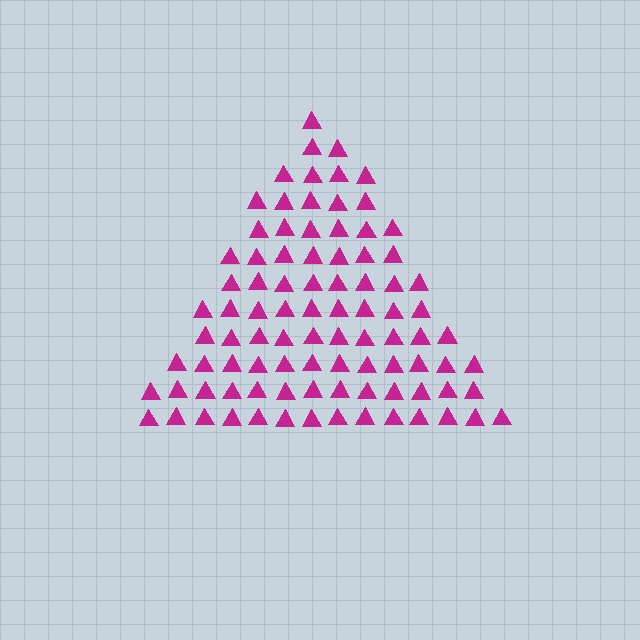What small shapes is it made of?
It is made of small triangles.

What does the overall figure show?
The overall figure shows a triangle.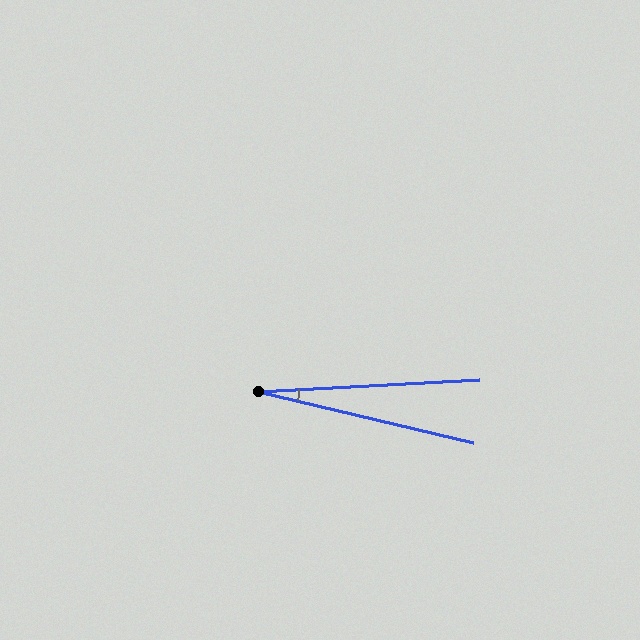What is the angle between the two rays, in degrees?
Approximately 17 degrees.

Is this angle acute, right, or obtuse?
It is acute.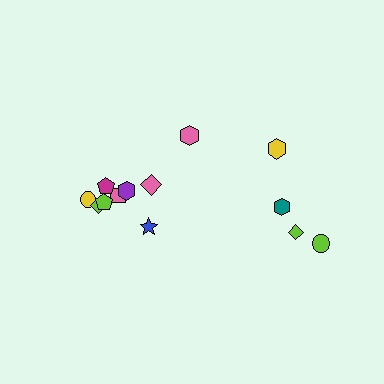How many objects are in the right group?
There are 5 objects.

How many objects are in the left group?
There are 8 objects.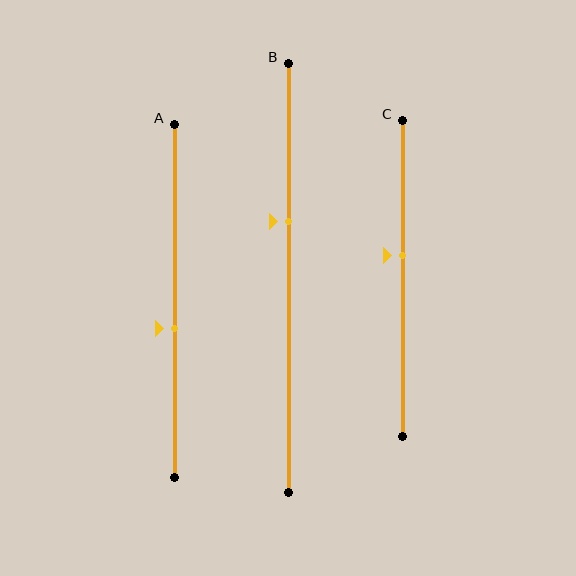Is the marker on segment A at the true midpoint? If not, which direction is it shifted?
No, the marker on segment A is shifted downward by about 8% of the segment length.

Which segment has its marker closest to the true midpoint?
Segment C has its marker closest to the true midpoint.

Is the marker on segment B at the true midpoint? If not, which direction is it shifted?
No, the marker on segment B is shifted upward by about 13% of the segment length.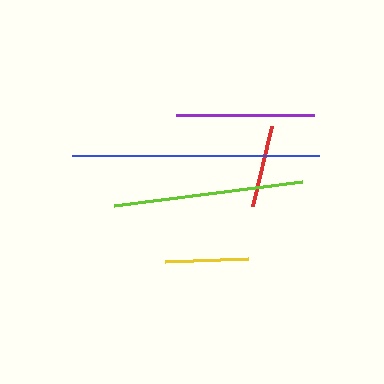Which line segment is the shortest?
The yellow line is the shortest at approximately 82 pixels.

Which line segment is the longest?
The blue line is the longest at approximately 247 pixels.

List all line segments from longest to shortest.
From longest to shortest: blue, lime, purple, red, yellow.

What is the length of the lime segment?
The lime segment is approximately 189 pixels long.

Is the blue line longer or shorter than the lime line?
The blue line is longer than the lime line.